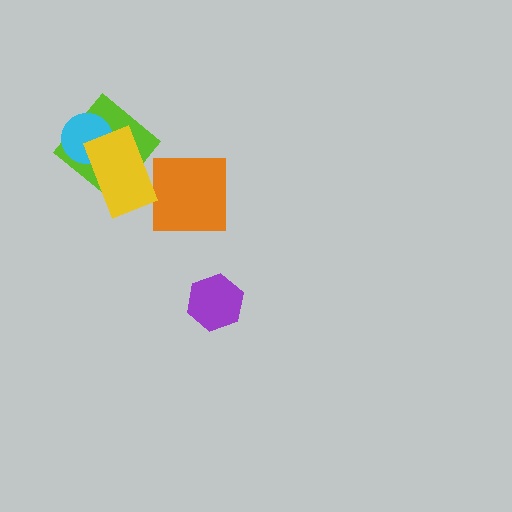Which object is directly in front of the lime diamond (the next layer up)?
The cyan circle is directly in front of the lime diamond.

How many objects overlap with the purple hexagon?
0 objects overlap with the purple hexagon.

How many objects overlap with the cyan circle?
2 objects overlap with the cyan circle.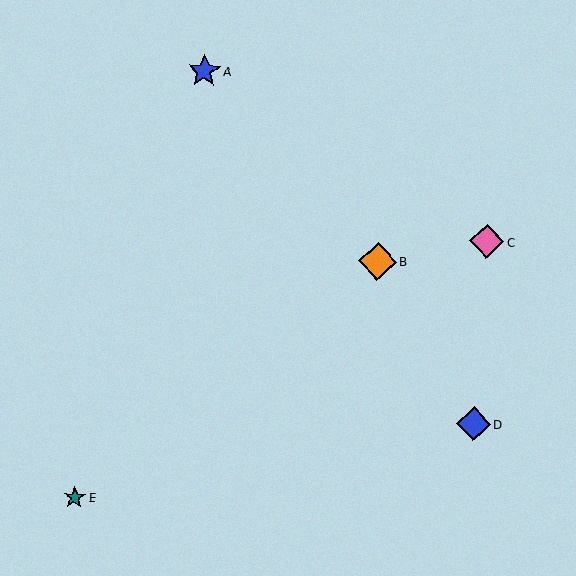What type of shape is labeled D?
Shape D is a blue diamond.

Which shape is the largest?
The orange diamond (labeled B) is the largest.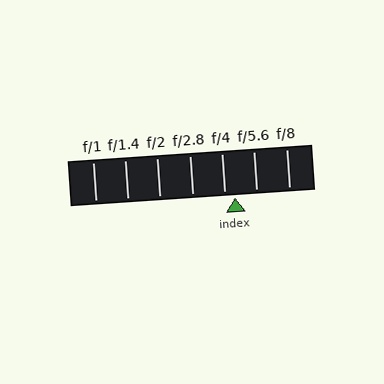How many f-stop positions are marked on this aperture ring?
There are 7 f-stop positions marked.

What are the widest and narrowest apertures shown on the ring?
The widest aperture shown is f/1 and the narrowest is f/8.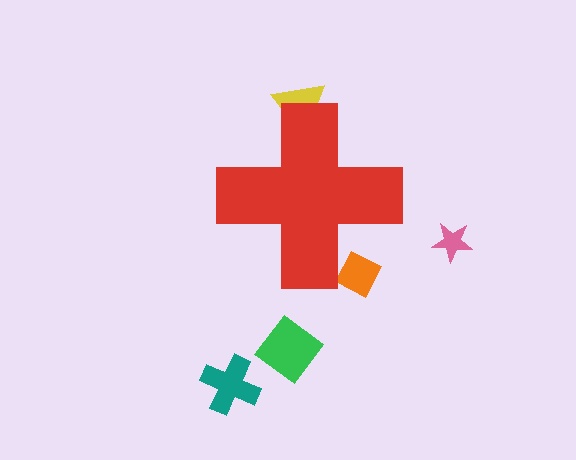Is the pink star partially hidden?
No, the pink star is fully visible.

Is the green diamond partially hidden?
No, the green diamond is fully visible.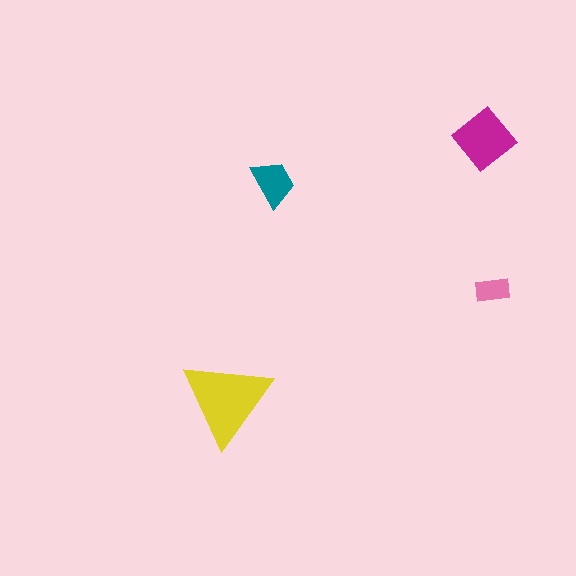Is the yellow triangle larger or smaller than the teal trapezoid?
Larger.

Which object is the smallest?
The pink rectangle.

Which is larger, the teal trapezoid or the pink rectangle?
The teal trapezoid.